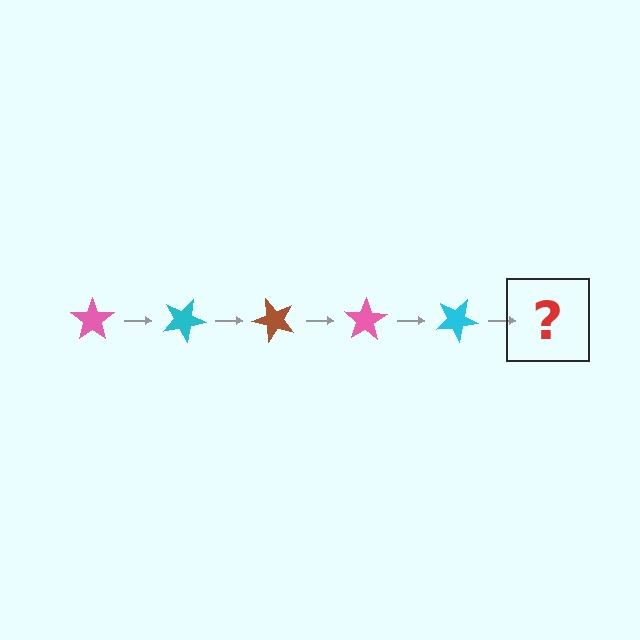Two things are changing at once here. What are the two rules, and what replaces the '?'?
The two rules are that it rotates 25 degrees each step and the color cycles through pink, cyan, and brown. The '?' should be a brown star, rotated 125 degrees from the start.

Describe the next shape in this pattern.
It should be a brown star, rotated 125 degrees from the start.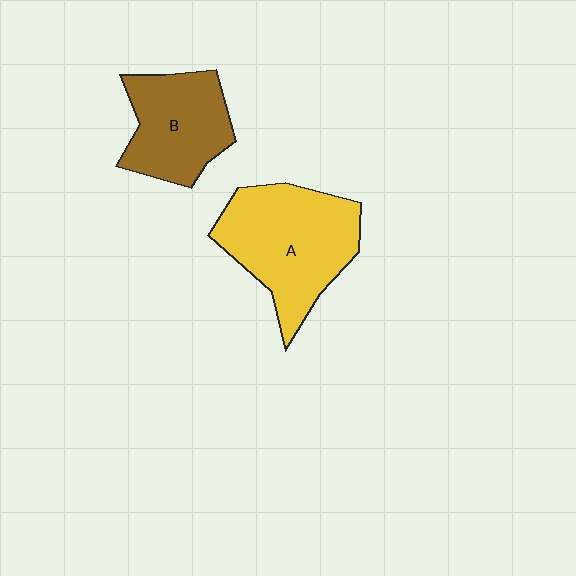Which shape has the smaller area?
Shape B (brown).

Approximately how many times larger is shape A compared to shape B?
Approximately 1.4 times.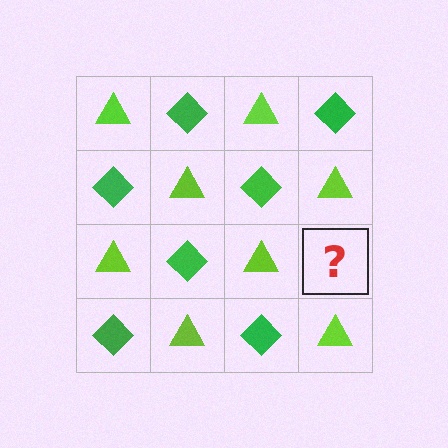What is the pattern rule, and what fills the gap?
The rule is that it alternates lime triangle and green diamond in a checkerboard pattern. The gap should be filled with a green diamond.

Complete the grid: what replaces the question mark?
The question mark should be replaced with a green diamond.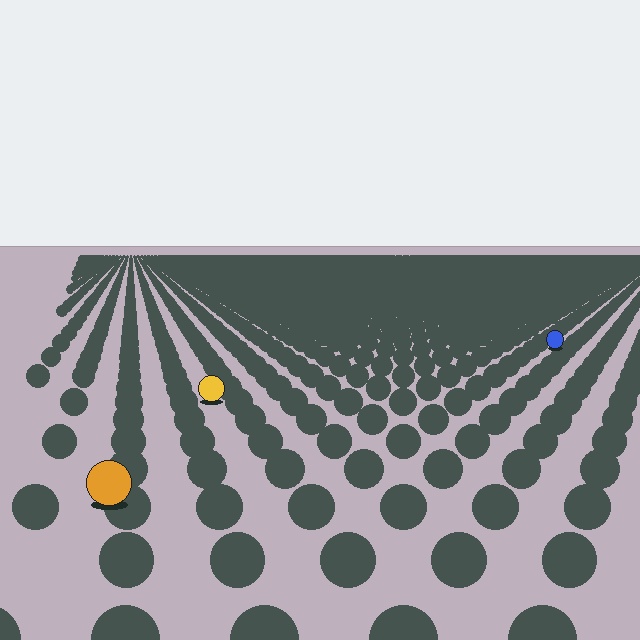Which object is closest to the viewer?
The orange circle is closest. The texture marks near it are larger and more spread out.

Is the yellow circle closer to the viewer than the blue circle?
Yes. The yellow circle is closer — you can tell from the texture gradient: the ground texture is coarser near it.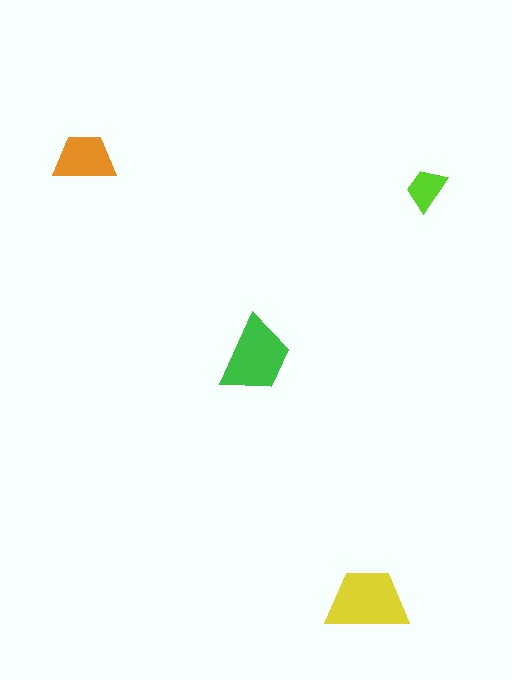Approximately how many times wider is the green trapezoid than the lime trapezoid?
About 2 times wider.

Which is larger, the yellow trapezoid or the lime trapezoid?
The yellow one.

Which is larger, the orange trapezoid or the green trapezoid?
The green one.